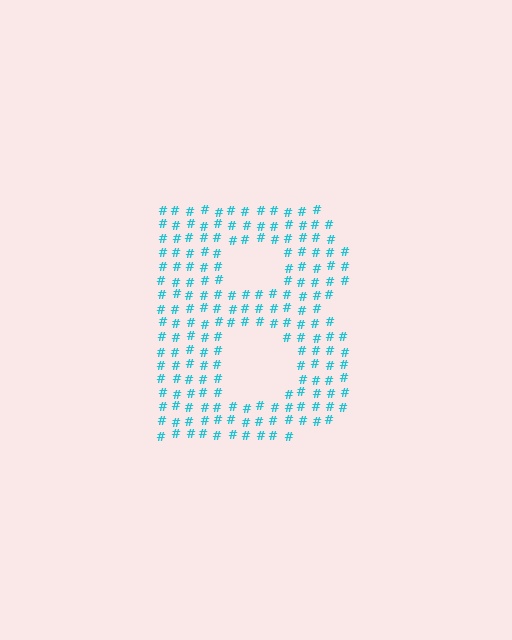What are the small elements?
The small elements are hash symbols.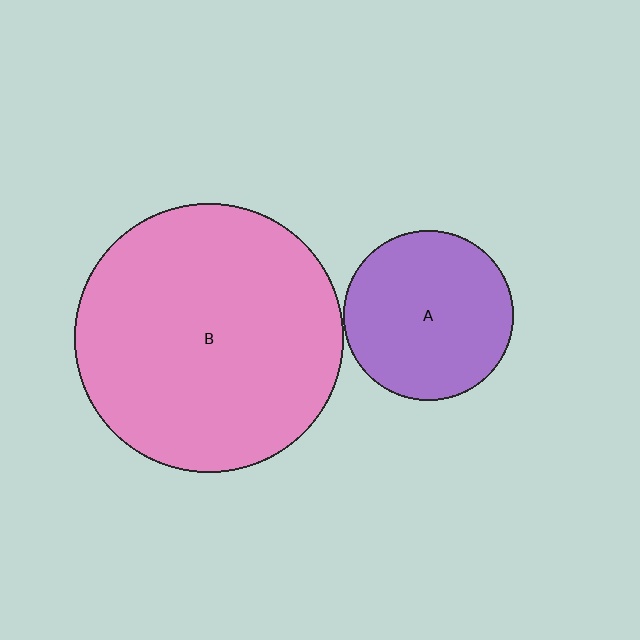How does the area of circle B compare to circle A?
Approximately 2.5 times.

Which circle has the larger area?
Circle B (pink).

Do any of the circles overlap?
No, none of the circles overlap.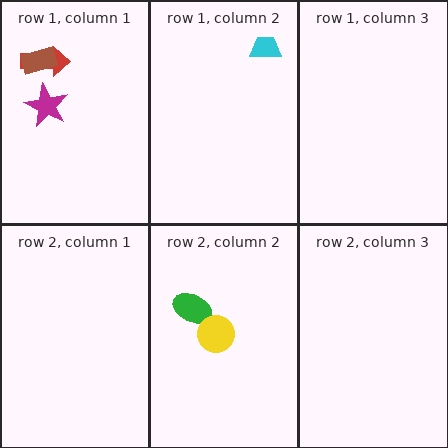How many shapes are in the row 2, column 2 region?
2.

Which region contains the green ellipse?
The row 2, column 2 region.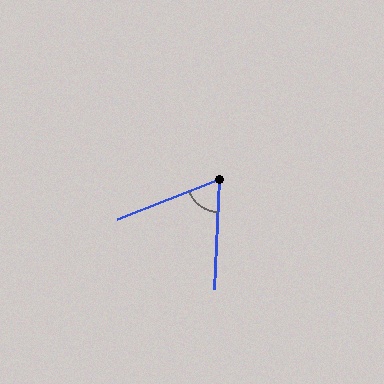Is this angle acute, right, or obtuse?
It is acute.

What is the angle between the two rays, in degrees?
Approximately 66 degrees.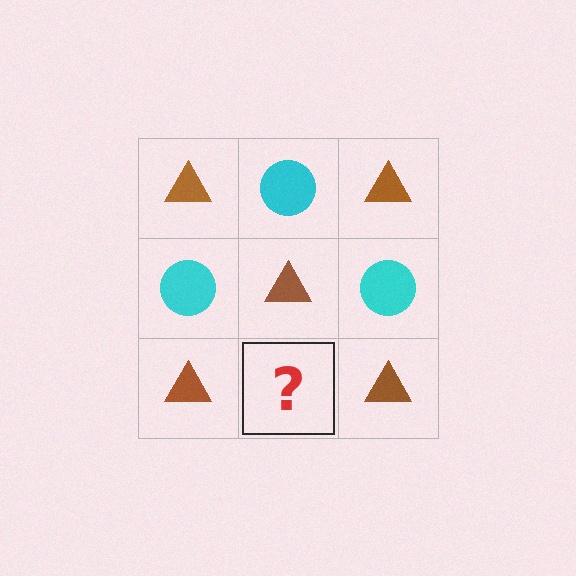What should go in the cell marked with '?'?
The missing cell should contain a cyan circle.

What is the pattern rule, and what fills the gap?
The rule is that it alternates brown triangle and cyan circle in a checkerboard pattern. The gap should be filled with a cyan circle.